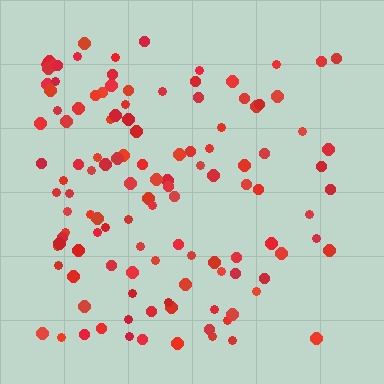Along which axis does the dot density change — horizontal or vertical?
Horizontal.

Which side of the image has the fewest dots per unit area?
The right.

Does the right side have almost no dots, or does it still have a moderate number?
Still a moderate number, just noticeably fewer than the left.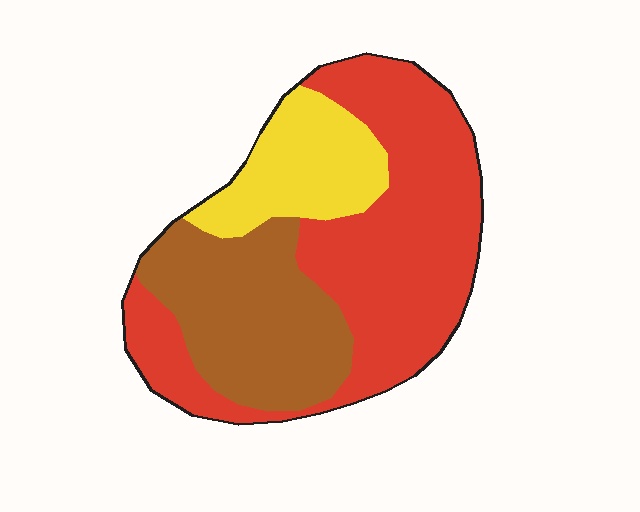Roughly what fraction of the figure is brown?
Brown takes up about one third (1/3) of the figure.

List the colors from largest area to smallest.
From largest to smallest: red, brown, yellow.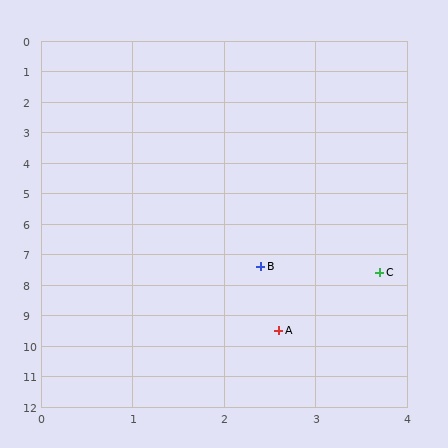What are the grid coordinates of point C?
Point C is at approximately (3.7, 7.6).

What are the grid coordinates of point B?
Point B is at approximately (2.4, 7.4).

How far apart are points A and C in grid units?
Points A and C are about 2.2 grid units apart.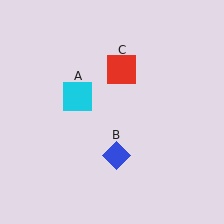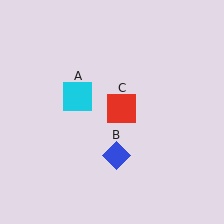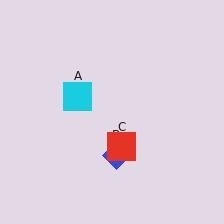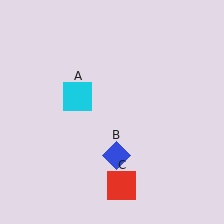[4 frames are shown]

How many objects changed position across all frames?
1 object changed position: red square (object C).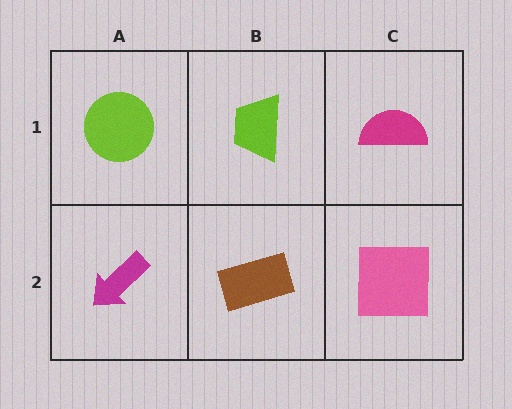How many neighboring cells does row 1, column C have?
2.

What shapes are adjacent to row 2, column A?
A lime circle (row 1, column A), a brown rectangle (row 2, column B).